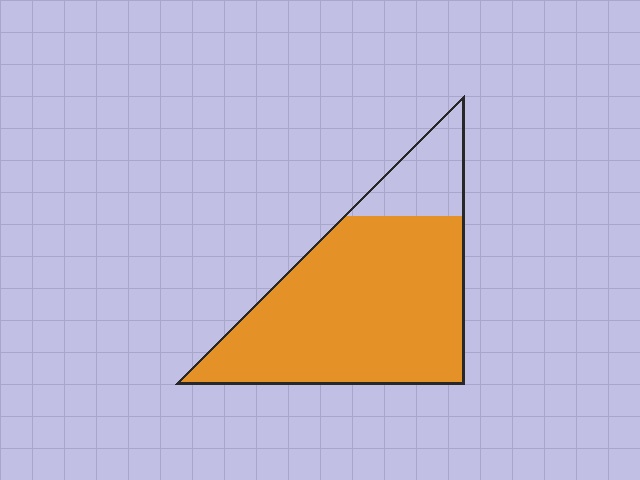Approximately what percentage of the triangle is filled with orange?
Approximately 85%.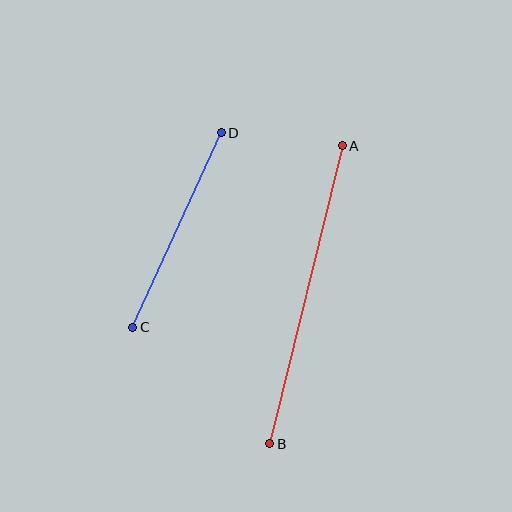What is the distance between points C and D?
The distance is approximately 213 pixels.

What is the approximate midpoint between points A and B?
The midpoint is at approximately (306, 295) pixels.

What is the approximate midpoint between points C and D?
The midpoint is at approximately (177, 230) pixels.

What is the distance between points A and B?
The distance is approximately 307 pixels.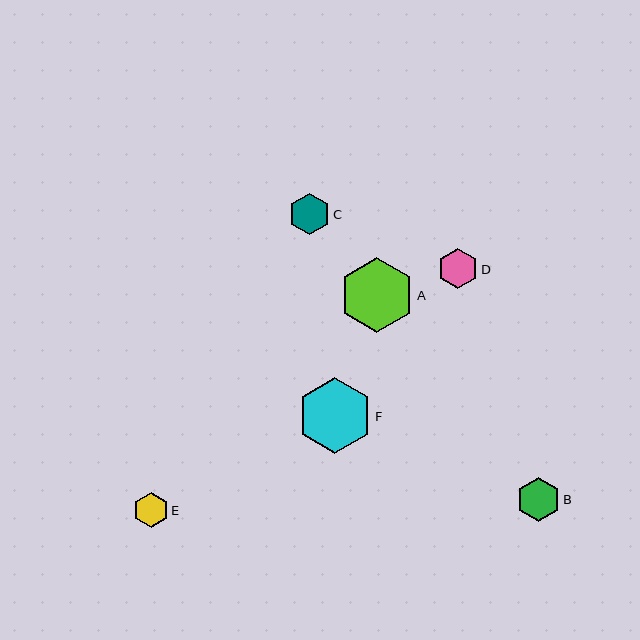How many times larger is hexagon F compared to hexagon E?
Hexagon F is approximately 2.2 times the size of hexagon E.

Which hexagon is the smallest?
Hexagon E is the smallest with a size of approximately 35 pixels.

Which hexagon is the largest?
Hexagon F is the largest with a size of approximately 75 pixels.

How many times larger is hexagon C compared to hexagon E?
Hexagon C is approximately 1.2 times the size of hexagon E.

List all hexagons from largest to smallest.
From largest to smallest: F, A, B, C, D, E.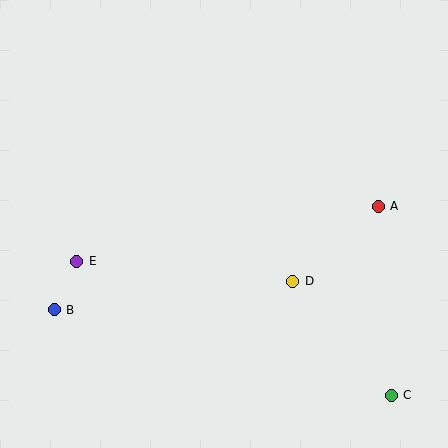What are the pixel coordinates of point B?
Point B is at (54, 310).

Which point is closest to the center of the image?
Point D at (293, 281) is closest to the center.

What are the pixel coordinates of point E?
Point E is at (77, 261).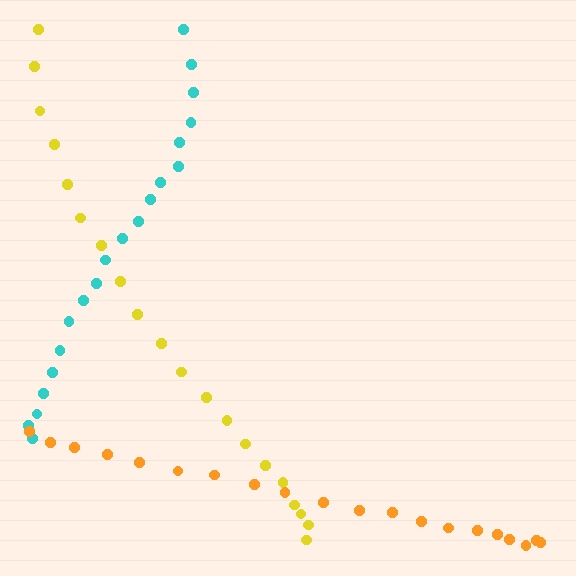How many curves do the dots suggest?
There are 3 distinct paths.